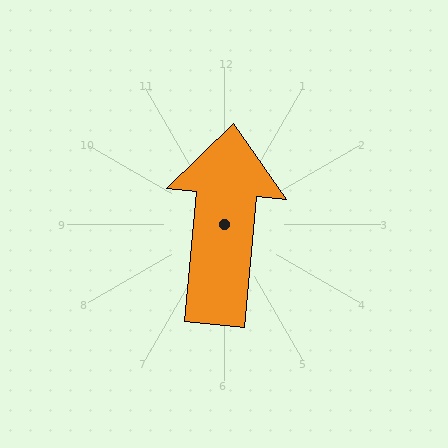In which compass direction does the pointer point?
North.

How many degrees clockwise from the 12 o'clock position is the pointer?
Approximately 5 degrees.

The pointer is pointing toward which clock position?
Roughly 12 o'clock.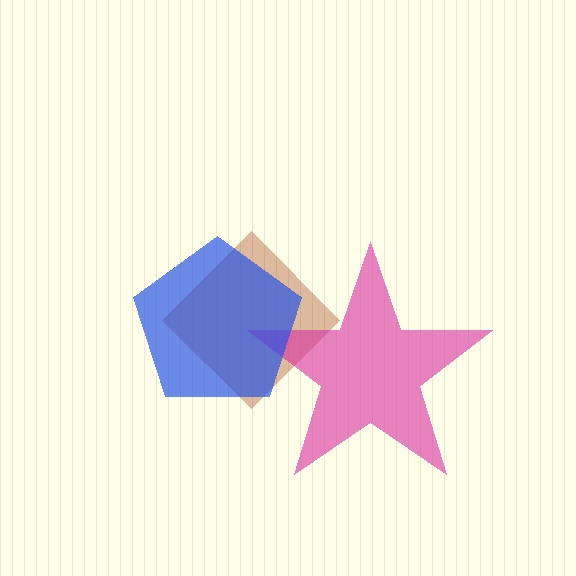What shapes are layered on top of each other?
The layered shapes are: a brown diamond, a magenta star, a blue pentagon.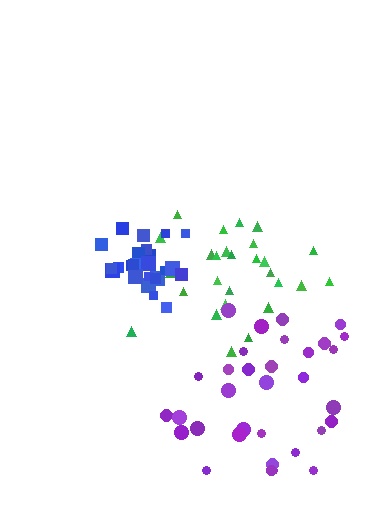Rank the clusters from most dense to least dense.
blue, green, purple.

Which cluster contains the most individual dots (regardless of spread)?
Purple (33).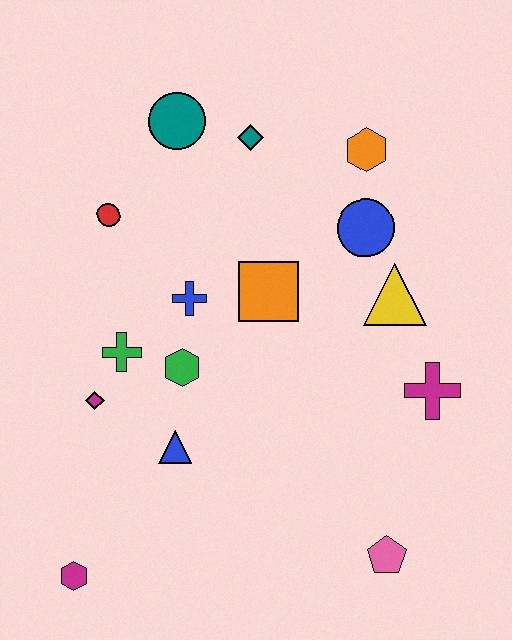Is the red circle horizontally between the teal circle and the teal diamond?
No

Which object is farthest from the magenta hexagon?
The orange hexagon is farthest from the magenta hexagon.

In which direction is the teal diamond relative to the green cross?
The teal diamond is above the green cross.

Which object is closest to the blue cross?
The green hexagon is closest to the blue cross.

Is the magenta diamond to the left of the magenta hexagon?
No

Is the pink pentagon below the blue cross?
Yes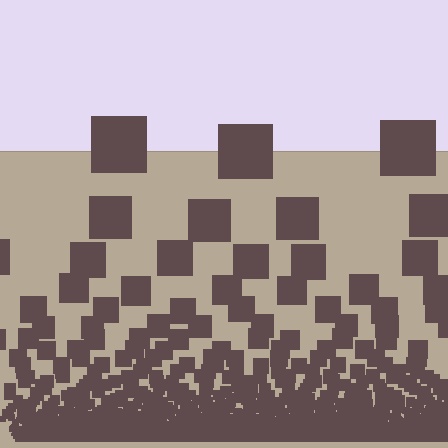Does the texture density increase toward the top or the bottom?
Density increases toward the bottom.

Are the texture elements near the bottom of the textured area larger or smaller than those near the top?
Smaller. The gradient is inverted — elements near the bottom are smaller and denser.